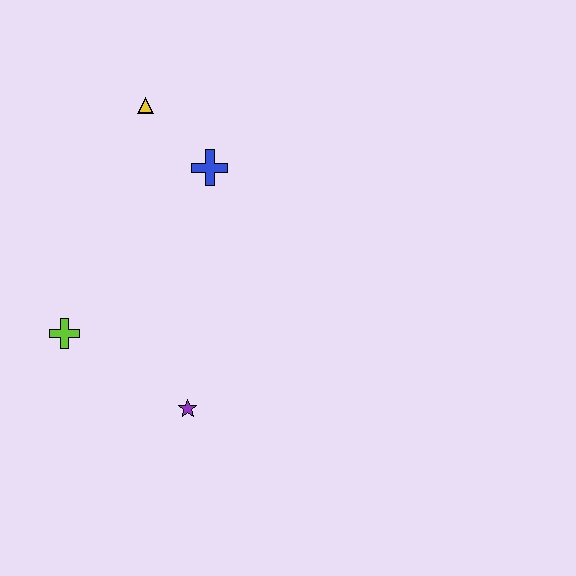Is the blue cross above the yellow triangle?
No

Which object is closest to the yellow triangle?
The blue cross is closest to the yellow triangle.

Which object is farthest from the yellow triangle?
The purple star is farthest from the yellow triangle.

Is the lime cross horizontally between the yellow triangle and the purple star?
No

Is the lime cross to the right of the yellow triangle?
No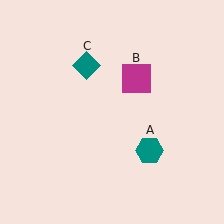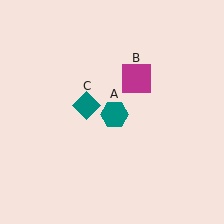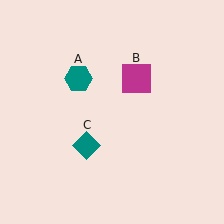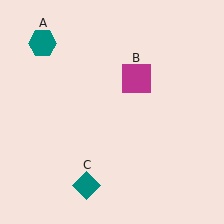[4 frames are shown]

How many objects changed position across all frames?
2 objects changed position: teal hexagon (object A), teal diamond (object C).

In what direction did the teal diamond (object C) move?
The teal diamond (object C) moved down.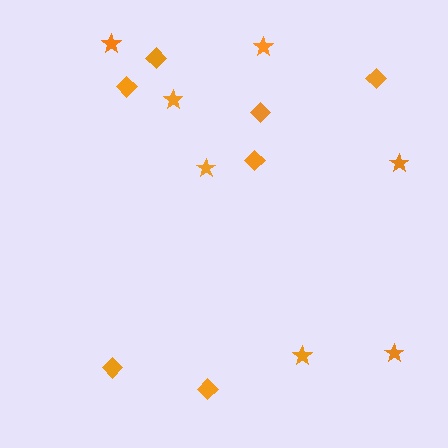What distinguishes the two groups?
There are 2 groups: one group of stars (7) and one group of diamonds (7).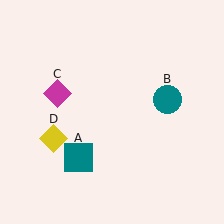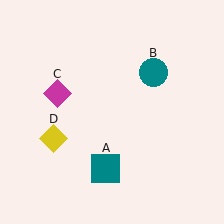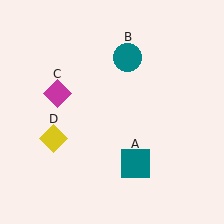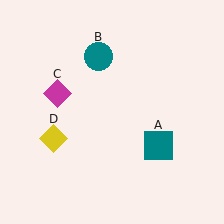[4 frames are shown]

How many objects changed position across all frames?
2 objects changed position: teal square (object A), teal circle (object B).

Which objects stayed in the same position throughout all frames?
Magenta diamond (object C) and yellow diamond (object D) remained stationary.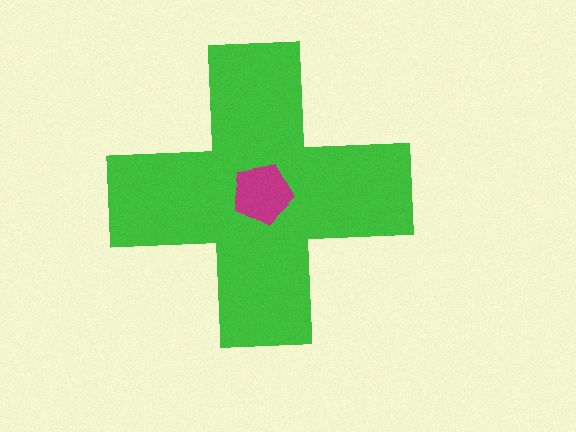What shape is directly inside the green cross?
The magenta pentagon.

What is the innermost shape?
The magenta pentagon.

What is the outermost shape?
The green cross.